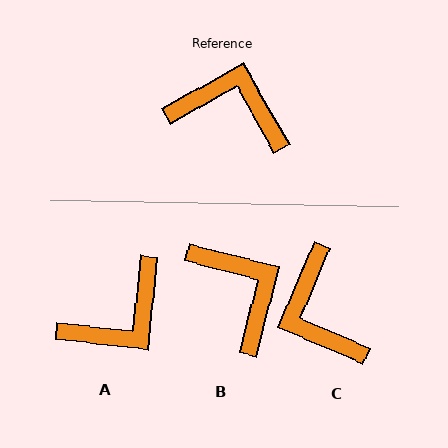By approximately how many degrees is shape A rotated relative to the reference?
Approximately 126 degrees clockwise.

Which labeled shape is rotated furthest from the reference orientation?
C, about 128 degrees away.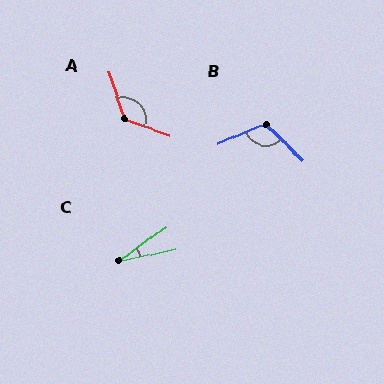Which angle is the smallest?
C, at approximately 24 degrees.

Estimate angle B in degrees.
Approximately 114 degrees.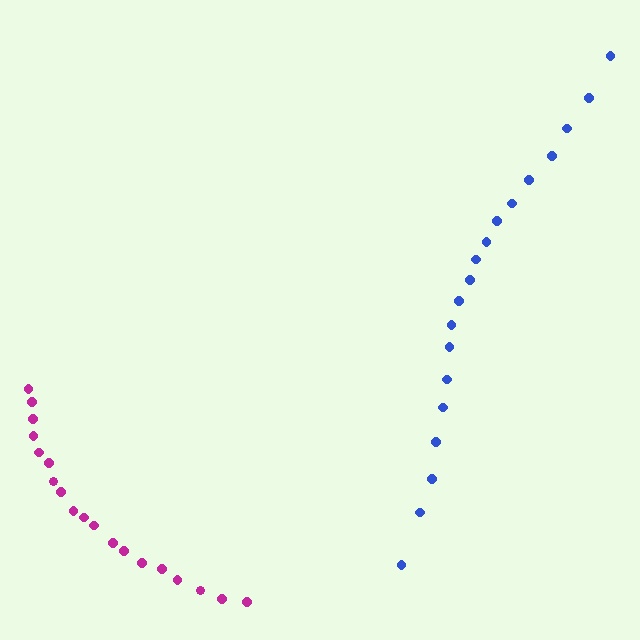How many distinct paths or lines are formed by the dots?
There are 2 distinct paths.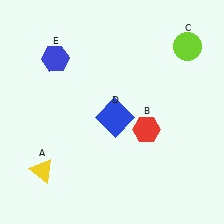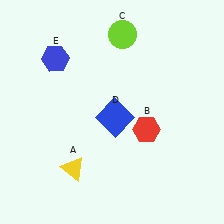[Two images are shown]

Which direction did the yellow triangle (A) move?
The yellow triangle (A) moved right.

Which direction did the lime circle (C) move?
The lime circle (C) moved left.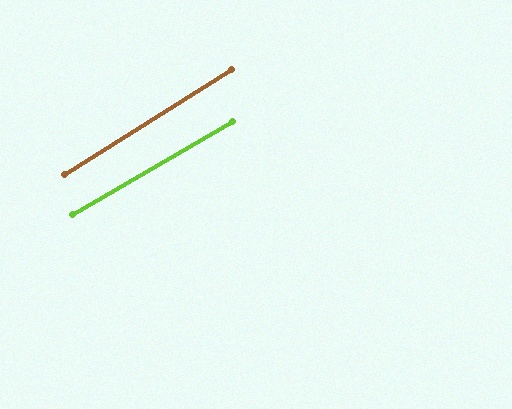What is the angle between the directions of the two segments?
Approximately 2 degrees.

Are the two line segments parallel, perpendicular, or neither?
Parallel — their directions differ by only 1.9°.